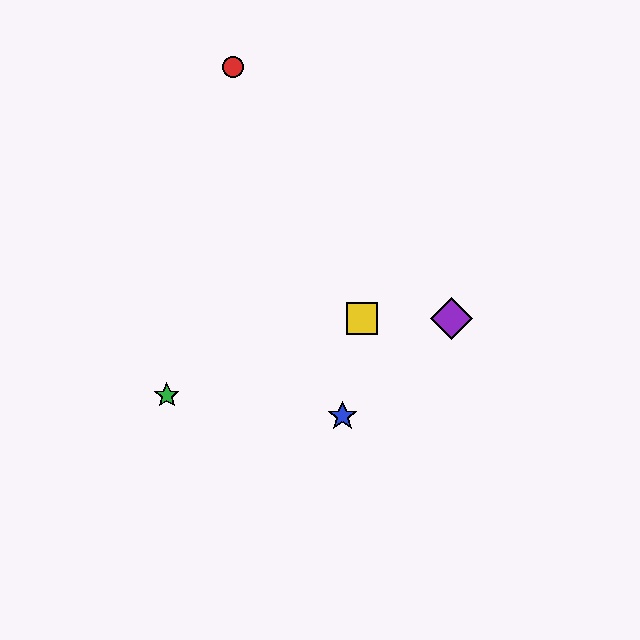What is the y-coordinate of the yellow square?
The yellow square is at y≈318.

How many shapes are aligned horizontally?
2 shapes (the yellow square, the purple diamond) are aligned horizontally.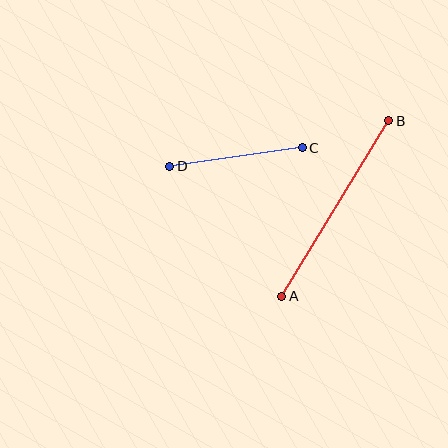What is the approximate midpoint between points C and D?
The midpoint is at approximately (236, 157) pixels.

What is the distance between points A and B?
The distance is approximately 206 pixels.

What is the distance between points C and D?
The distance is approximately 134 pixels.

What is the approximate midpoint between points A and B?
The midpoint is at approximately (335, 209) pixels.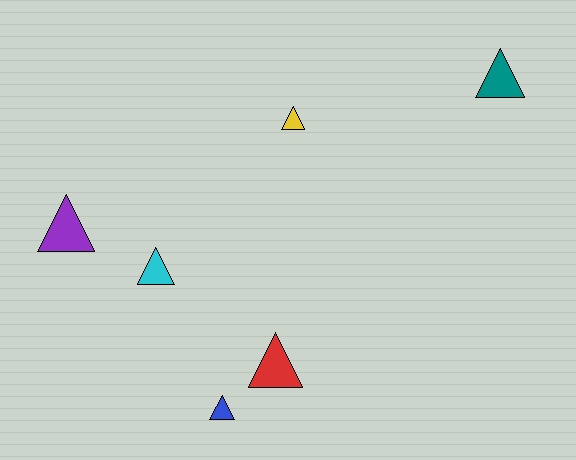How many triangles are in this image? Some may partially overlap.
There are 6 triangles.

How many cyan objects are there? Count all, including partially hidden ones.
There is 1 cyan object.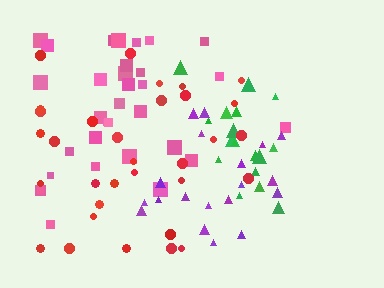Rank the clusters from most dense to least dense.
green, pink, purple, red.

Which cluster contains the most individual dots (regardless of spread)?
Pink (32).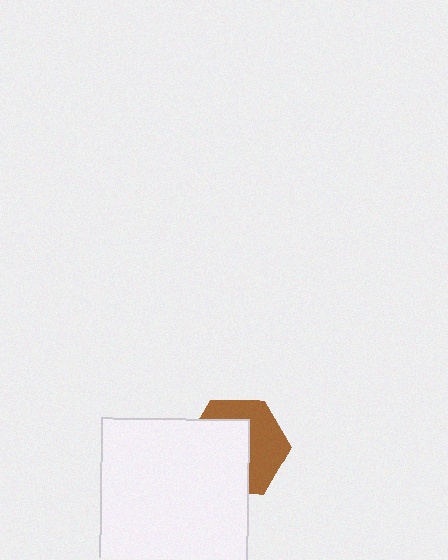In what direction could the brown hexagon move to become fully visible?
The brown hexagon could move toward the upper-right. That would shift it out from behind the white rectangle entirely.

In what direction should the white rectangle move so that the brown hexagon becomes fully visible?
The white rectangle should move toward the lower-left. That is the shortest direction to clear the overlap and leave the brown hexagon fully visible.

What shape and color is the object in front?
The object in front is a white rectangle.